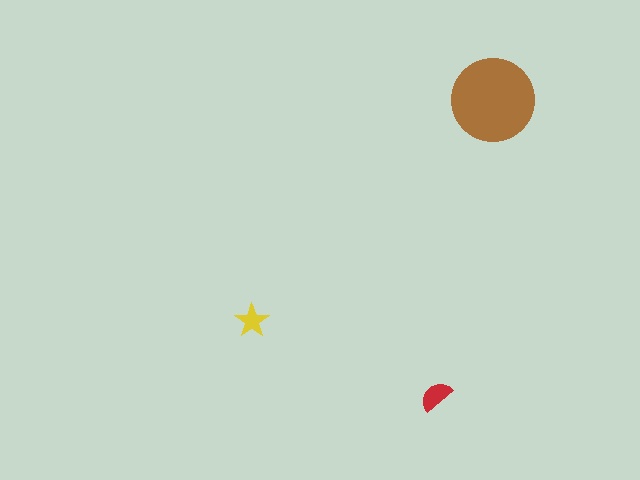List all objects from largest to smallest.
The brown circle, the red semicircle, the yellow star.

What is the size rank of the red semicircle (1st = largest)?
2nd.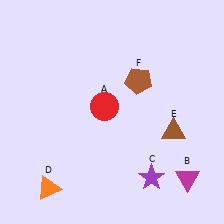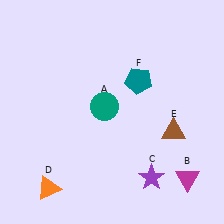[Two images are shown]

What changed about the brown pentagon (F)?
In Image 1, F is brown. In Image 2, it changed to teal.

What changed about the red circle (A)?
In Image 1, A is red. In Image 2, it changed to teal.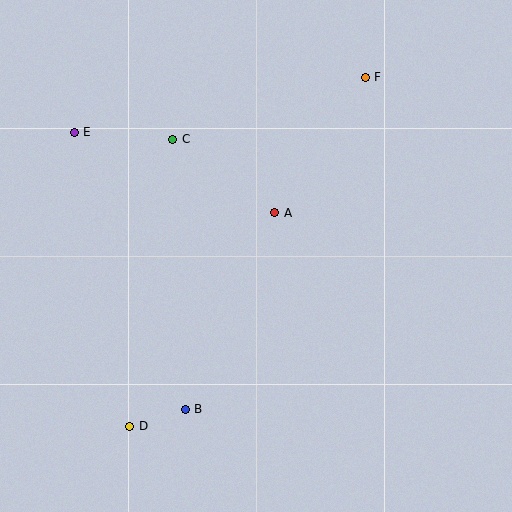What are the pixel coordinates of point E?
Point E is at (74, 132).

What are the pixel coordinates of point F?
Point F is at (365, 77).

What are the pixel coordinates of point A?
Point A is at (275, 213).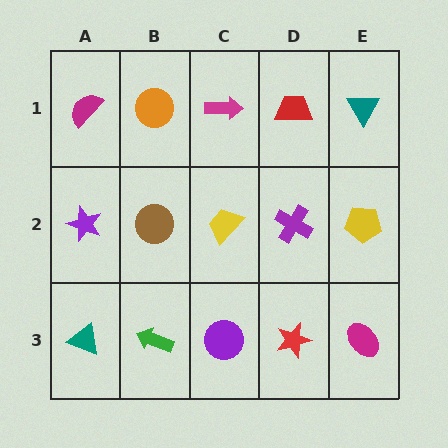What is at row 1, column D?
A red trapezoid.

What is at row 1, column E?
A teal triangle.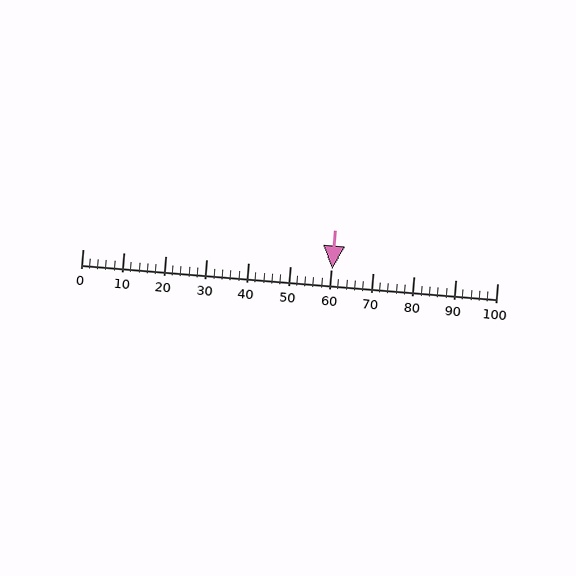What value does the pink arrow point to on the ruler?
The pink arrow points to approximately 60.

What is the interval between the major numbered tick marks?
The major tick marks are spaced 10 units apart.